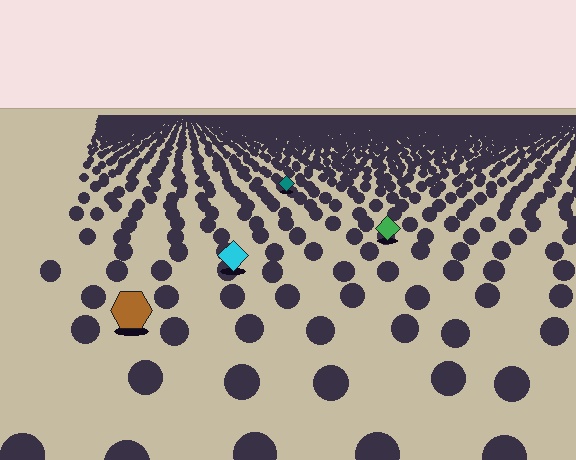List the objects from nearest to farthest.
From nearest to farthest: the brown hexagon, the cyan diamond, the green diamond, the teal diamond.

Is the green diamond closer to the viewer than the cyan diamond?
No. The cyan diamond is closer — you can tell from the texture gradient: the ground texture is coarser near it.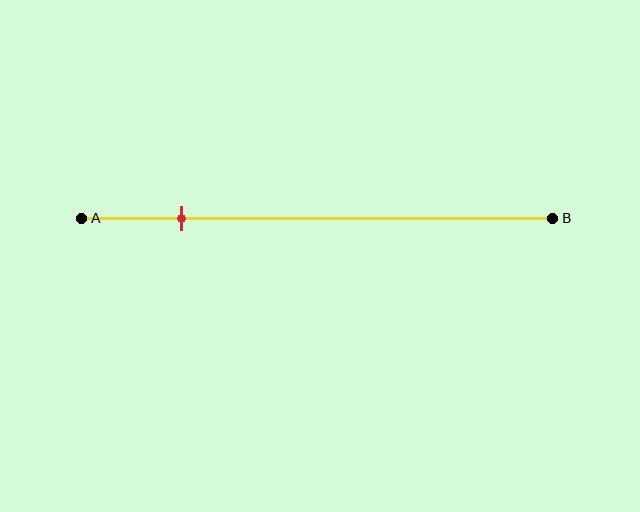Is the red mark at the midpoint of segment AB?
No, the mark is at about 20% from A, not at the 50% midpoint.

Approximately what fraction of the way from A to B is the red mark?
The red mark is approximately 20% of the way from A to B.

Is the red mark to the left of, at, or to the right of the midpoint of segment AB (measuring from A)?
The red mark is to the left of the midpoint of segment AB.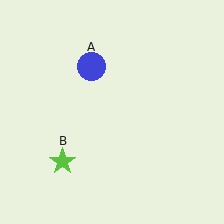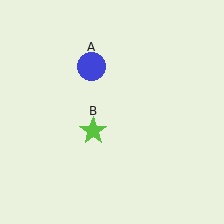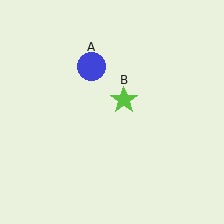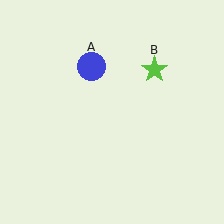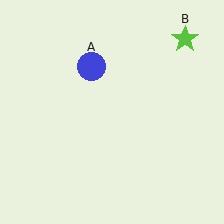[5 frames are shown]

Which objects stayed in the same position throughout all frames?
Blue circle (object A) remained stationary.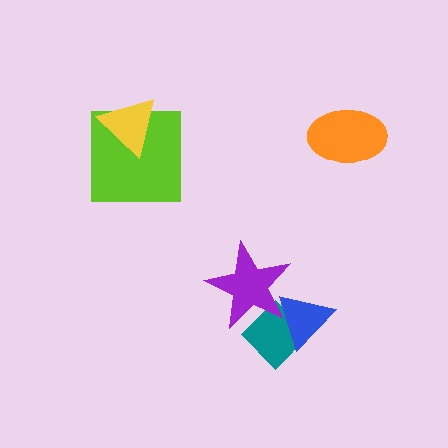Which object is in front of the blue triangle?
The purple star is in front of the blue triangle.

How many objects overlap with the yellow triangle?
1 object overlaps with the yellow triangle.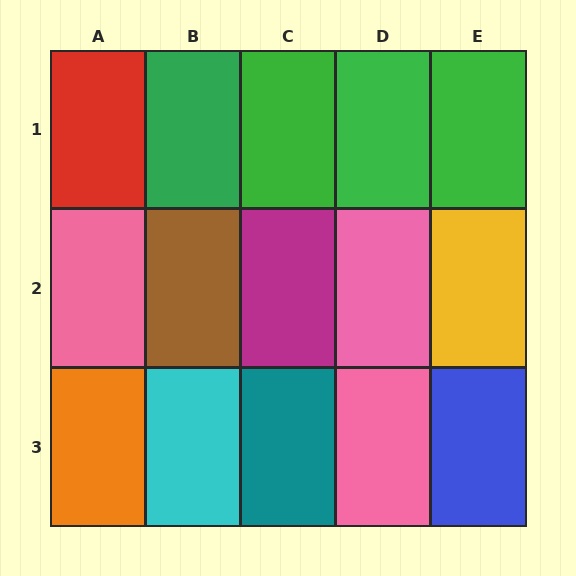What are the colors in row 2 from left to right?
Pink, brown, magenta, pink, yellow.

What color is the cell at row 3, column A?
Orange.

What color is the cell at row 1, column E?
Green.